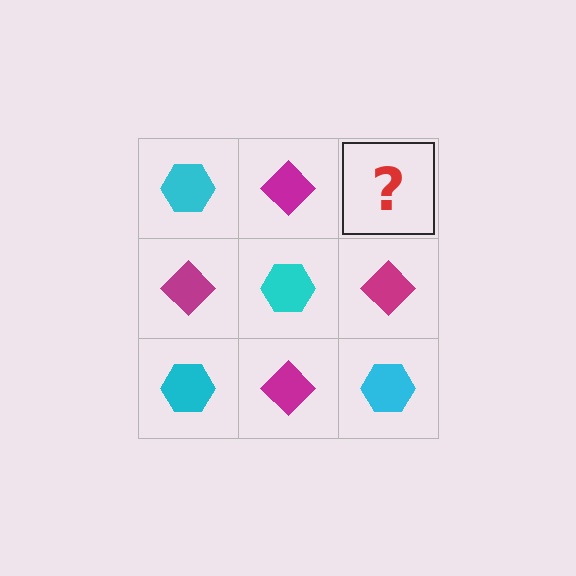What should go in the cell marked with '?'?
The missing cell should contain a cyan hexagon.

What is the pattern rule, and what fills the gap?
The rule is that it alternates cyan hexagon and magenta diamond in a checkerboard pattern. The gap should be filled with a cyan hexagon.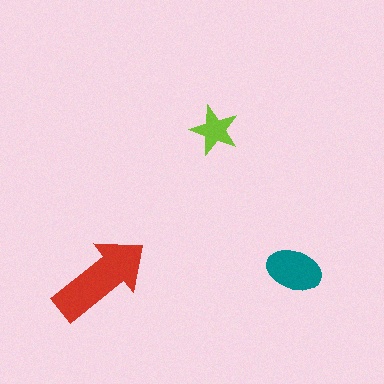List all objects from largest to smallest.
The red arrow, the teal ellipse, the lime star.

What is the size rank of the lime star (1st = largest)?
3rd.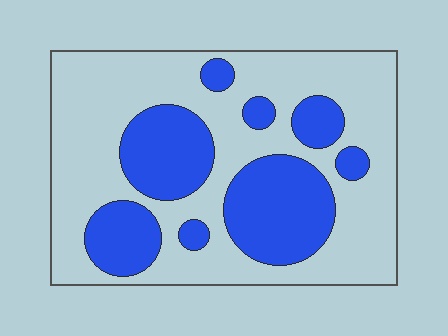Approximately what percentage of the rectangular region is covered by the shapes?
Approximately 35%.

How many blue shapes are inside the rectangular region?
8.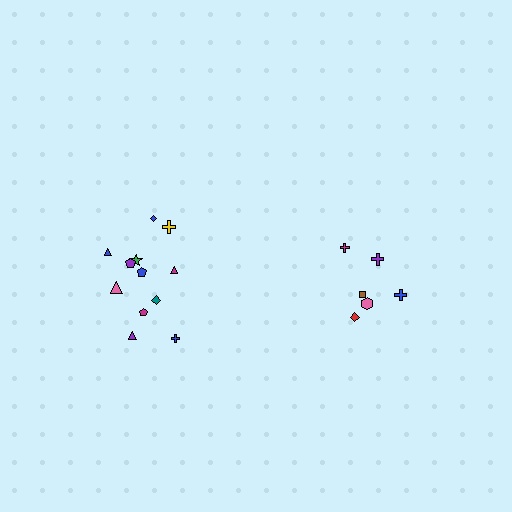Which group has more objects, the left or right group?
The left group.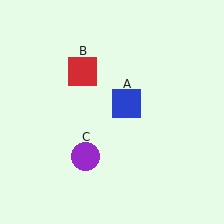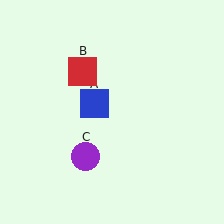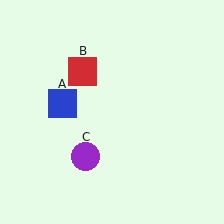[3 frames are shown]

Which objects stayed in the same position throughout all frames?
Red square (object B) and purple circle (object C) remained stationary.